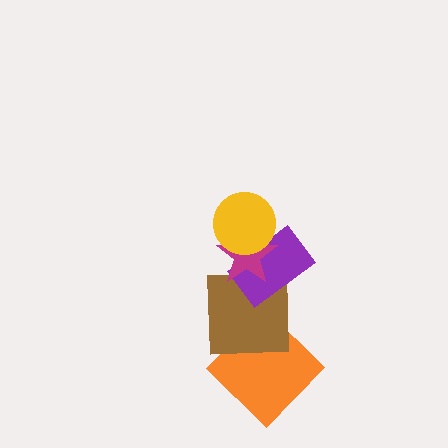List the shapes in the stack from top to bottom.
From top to bottom: the yellow circle, the magenta star, the purple rectangle, the brown square, the orange diamond.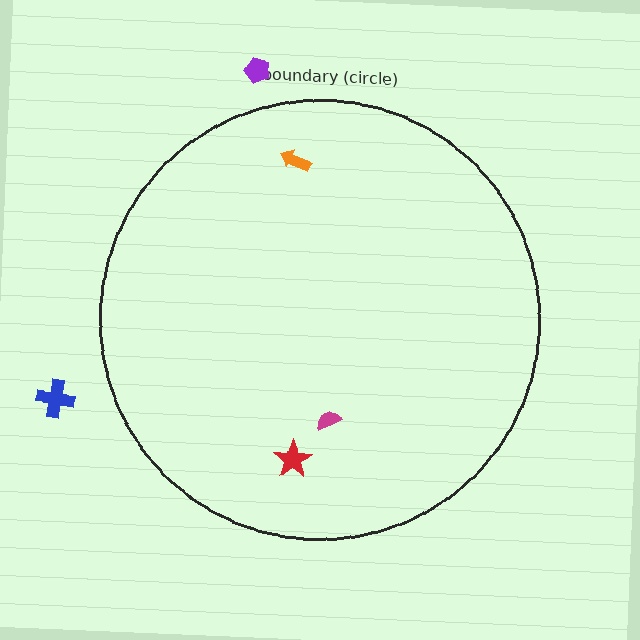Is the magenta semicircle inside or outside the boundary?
Inside.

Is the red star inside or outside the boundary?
Inside.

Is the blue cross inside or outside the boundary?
Outside.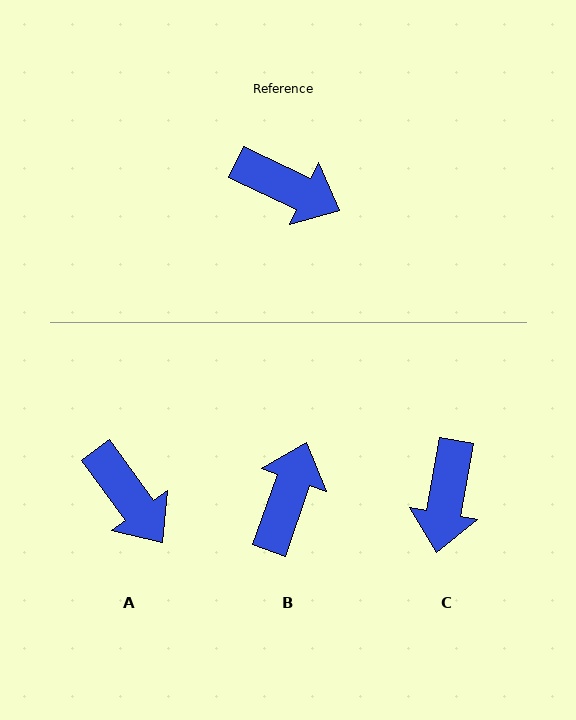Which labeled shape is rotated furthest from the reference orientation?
B, about 96 degrees away.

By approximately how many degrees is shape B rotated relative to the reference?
Approximately 96 degrees counter-clockwise.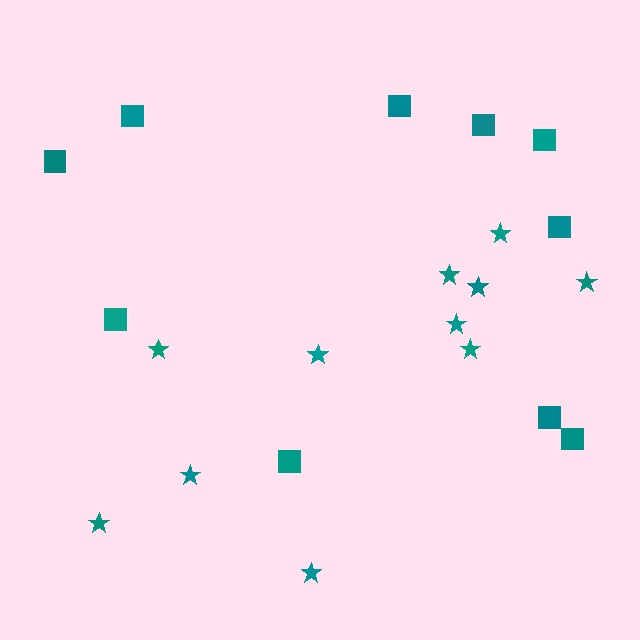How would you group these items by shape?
There are 2 groups: one group of stars (11) and one group of squares (10).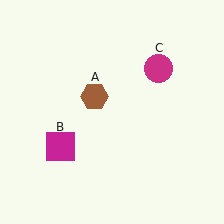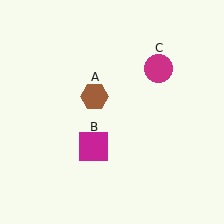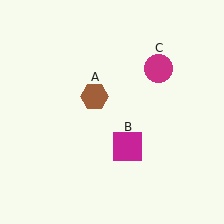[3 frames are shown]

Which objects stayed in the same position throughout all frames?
Brown hexagon (object A) and magenta circle (object C) remained stationary.